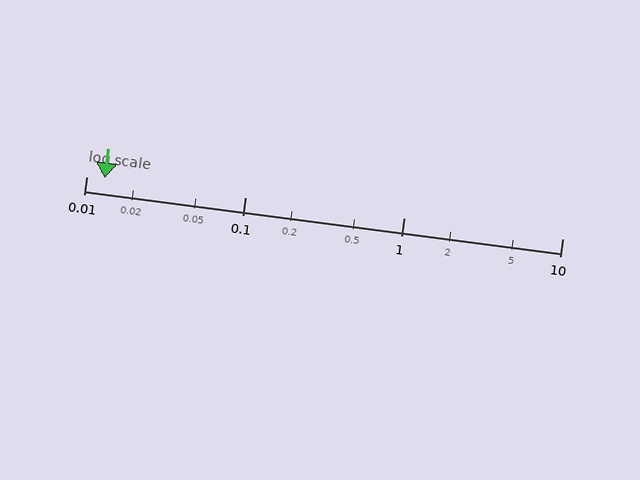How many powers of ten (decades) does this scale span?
The scale spans 3 decades, from 0.01 to 10.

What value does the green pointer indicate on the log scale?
The pointer indicates approximately 0.013.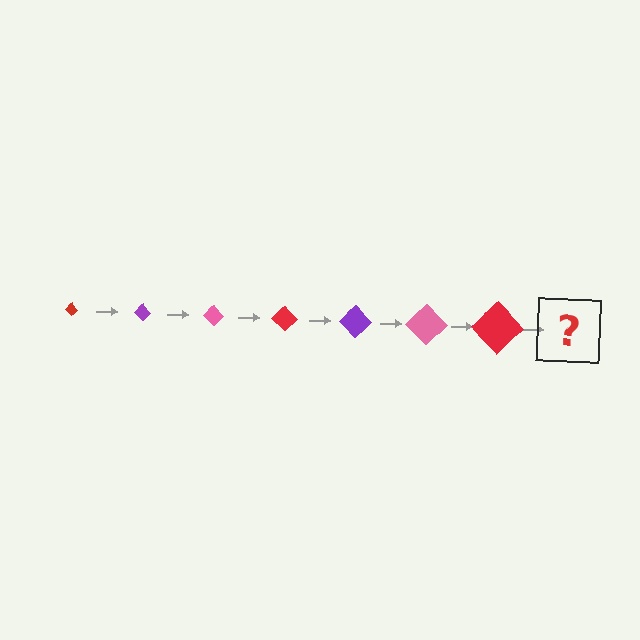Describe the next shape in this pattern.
It should be a purple diamond, larger than the previous one.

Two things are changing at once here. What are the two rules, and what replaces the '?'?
The two rules are that the diamond grows larger each step and the color cycles through red, purple, and pink. The '?' should be a purple diamond, larger than the previous one.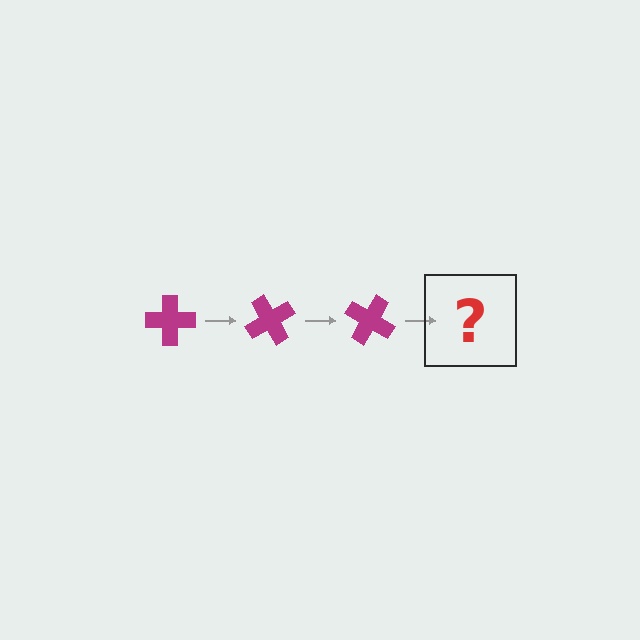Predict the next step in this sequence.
The next step is a magenta cross rotated 180 degrees.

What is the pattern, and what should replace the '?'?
The pattern is that the cross rotates 60 degrees each step. The '?' should be a magenta cross rotated 180 degrees.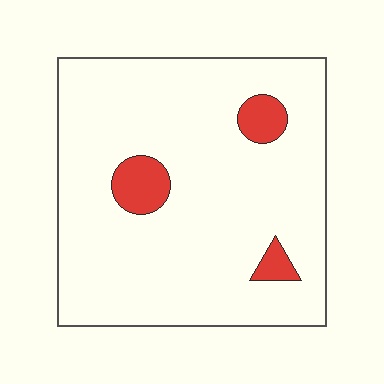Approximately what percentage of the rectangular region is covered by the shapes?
Approximately 10%.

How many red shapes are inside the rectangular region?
3.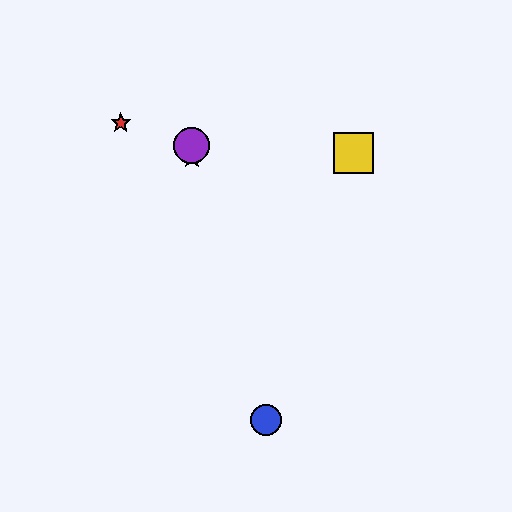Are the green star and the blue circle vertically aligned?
No, the green star is at x≈192 and the blue circle is at x≈266.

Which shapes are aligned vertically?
The green star, the purple circle are aligned vertically.